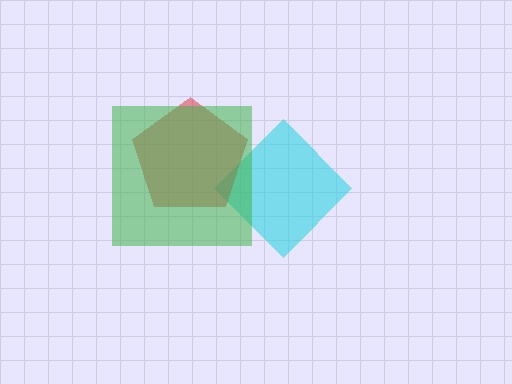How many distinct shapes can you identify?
There are 3 distinct shapes: a cyan diamond, a red pentagon, a green square.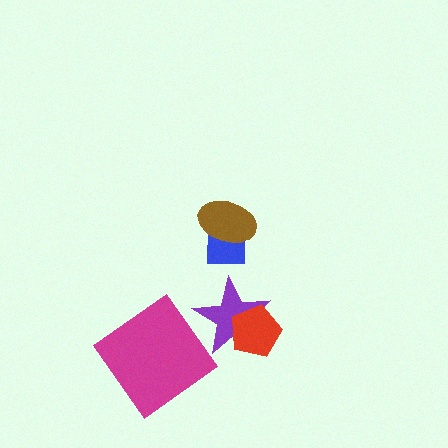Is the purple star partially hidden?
Yes, it is partially covered by another shape.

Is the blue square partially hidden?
Yes, it is partially covered by another shape.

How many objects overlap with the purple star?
1 object overlaps with the purple star.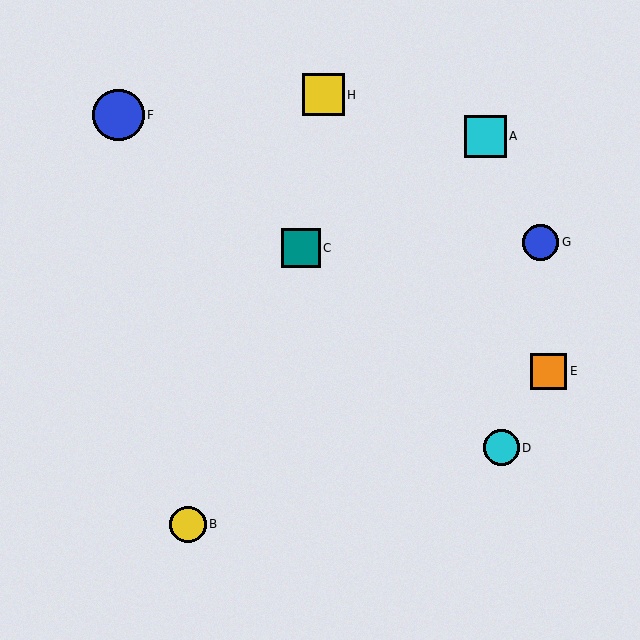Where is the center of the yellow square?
The center of the yellow square is at (323, 95).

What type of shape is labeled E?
Shape E is an orange square.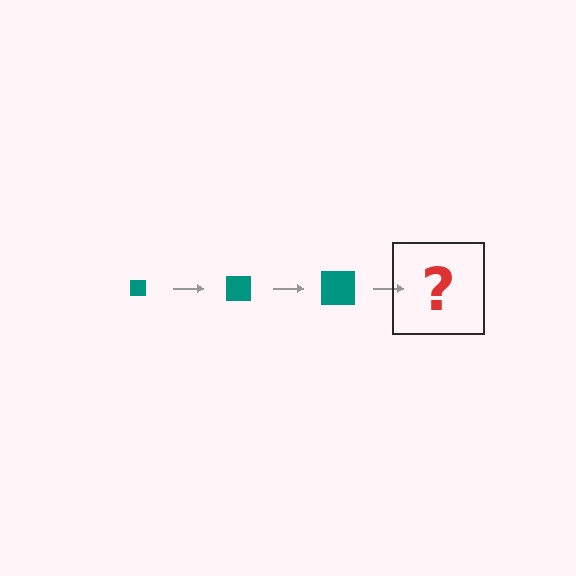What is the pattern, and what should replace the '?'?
The pattern is that the square gets progressively larger each step. The '?' should be a teal square, larger than the previous one.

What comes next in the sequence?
The next element should be a teal square, larger than the previous one.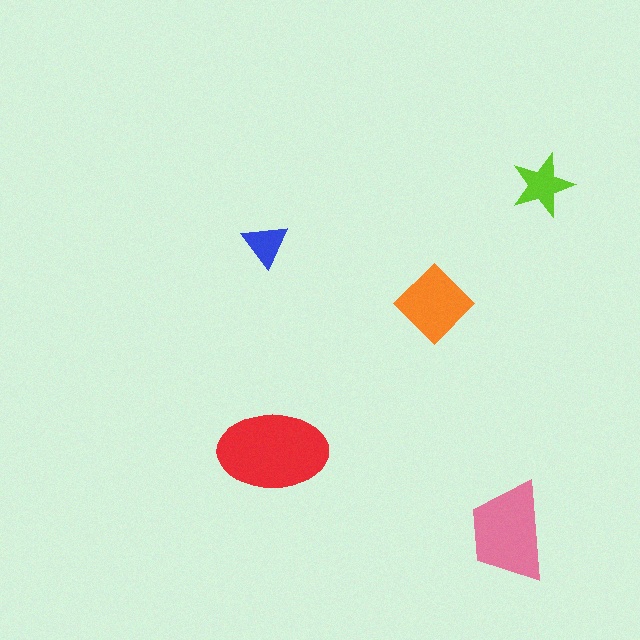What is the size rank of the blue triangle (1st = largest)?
5th.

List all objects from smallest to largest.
The blue triangle, the lime star, the orange diamond, the pink trapezoid, the red ellipse.